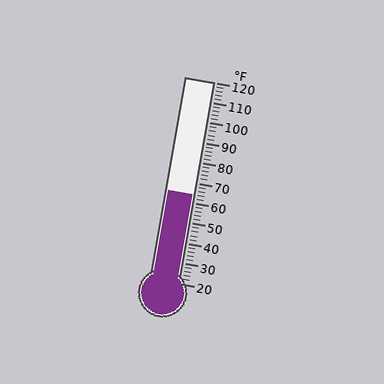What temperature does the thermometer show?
The thermometer shows approximately 64°F.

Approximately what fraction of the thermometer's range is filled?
The thermometer is filled to approximately 45% of its range.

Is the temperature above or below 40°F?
The temperature is above 40°F.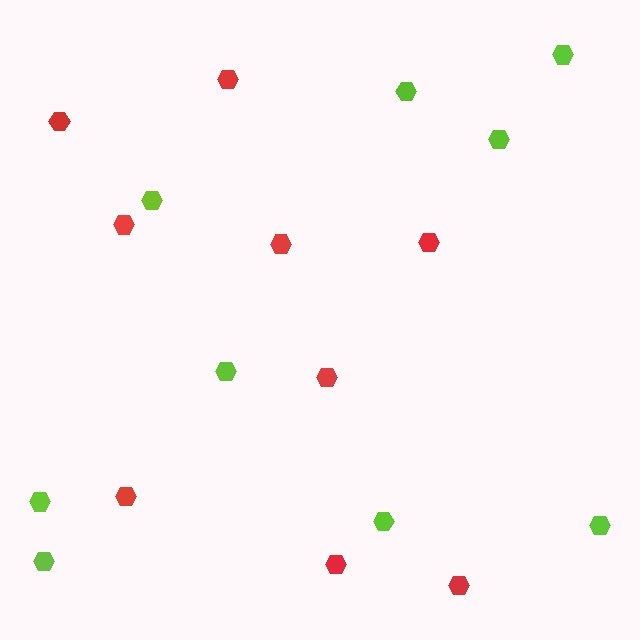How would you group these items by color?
There are 2 groups: one group of lime hexagons (9) and one group of red hexagons (9).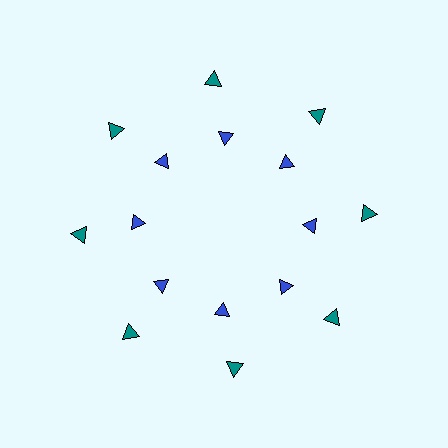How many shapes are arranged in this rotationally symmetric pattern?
There are 16 shapes, arranged in 8 groups of 2.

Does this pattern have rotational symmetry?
Yes, this pattern has 8-fold rotational symmetry. It looks the same after rotating 45 degrees around the center.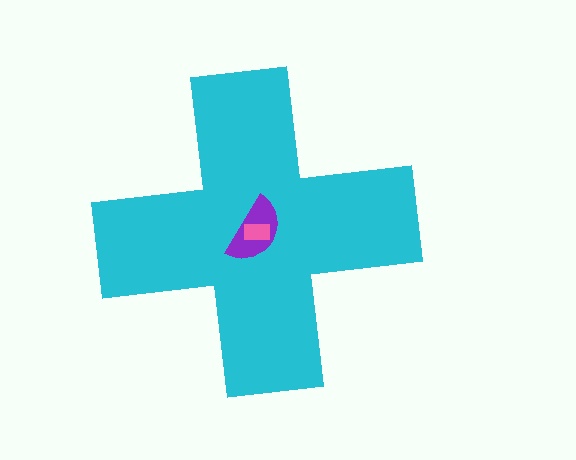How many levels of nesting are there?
3.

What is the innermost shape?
The pink rectangle.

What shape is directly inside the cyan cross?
The purple semicircle.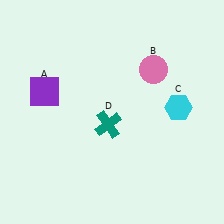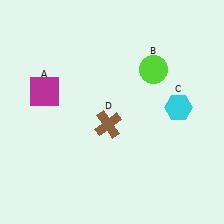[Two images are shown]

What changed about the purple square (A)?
In Image 1, A is purple. In Image 2, it changed to magenta.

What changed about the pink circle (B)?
In Image 1, B is pink. In Image 2, it changed to lime.